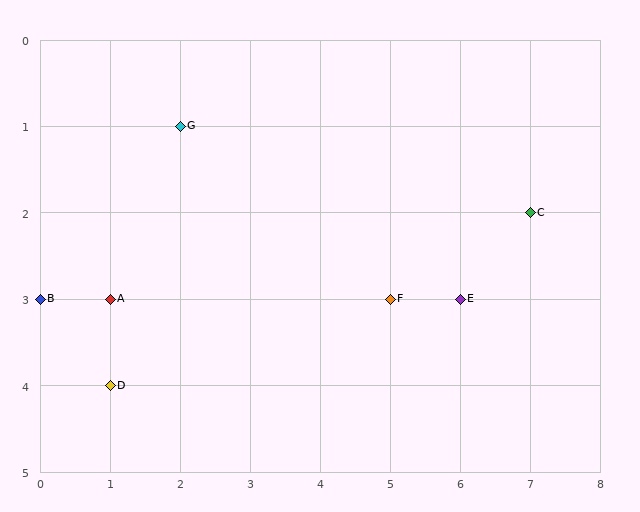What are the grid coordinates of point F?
Point F is at grid coordinates (5, 3).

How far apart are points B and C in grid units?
Points B and C are 7 columns and 1 row apart (about 7.1 grid units diagonally).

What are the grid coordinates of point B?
Point B is at grid coordinates (0, 3).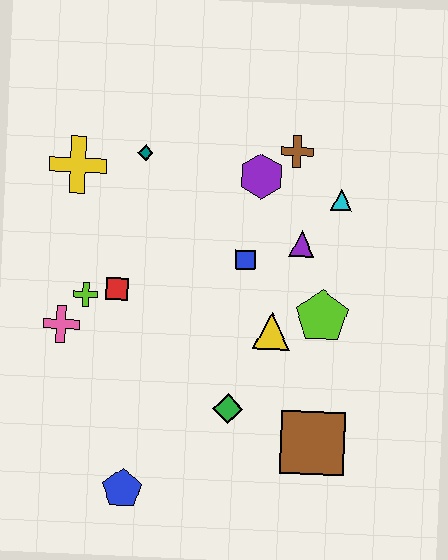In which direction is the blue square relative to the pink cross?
The blue square is to the right of the pink cross.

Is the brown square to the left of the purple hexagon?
No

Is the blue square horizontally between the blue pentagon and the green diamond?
No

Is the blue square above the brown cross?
No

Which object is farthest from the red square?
The brown square is farthest from the red square.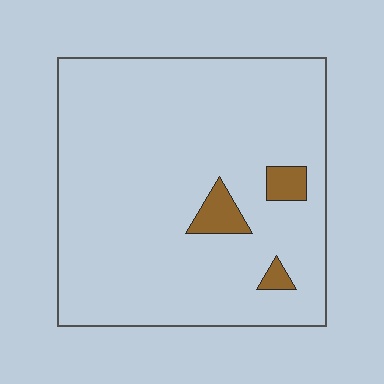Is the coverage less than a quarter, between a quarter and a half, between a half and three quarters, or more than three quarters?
Less than a quarter.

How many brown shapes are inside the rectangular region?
3.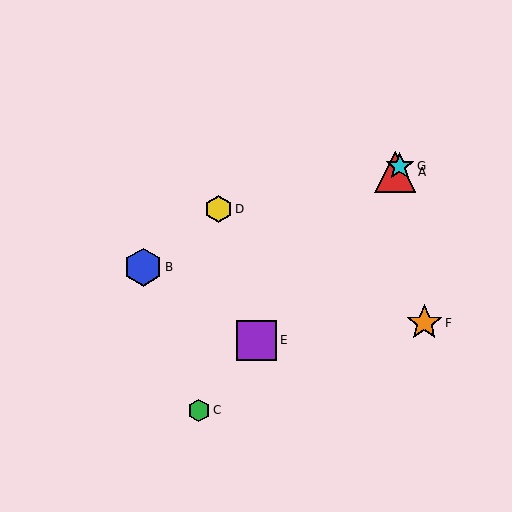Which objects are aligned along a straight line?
Objects A, C, E, G are aligned along a straight line.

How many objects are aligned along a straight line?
4 objects (A, C, E, G) are aligned along a straight line.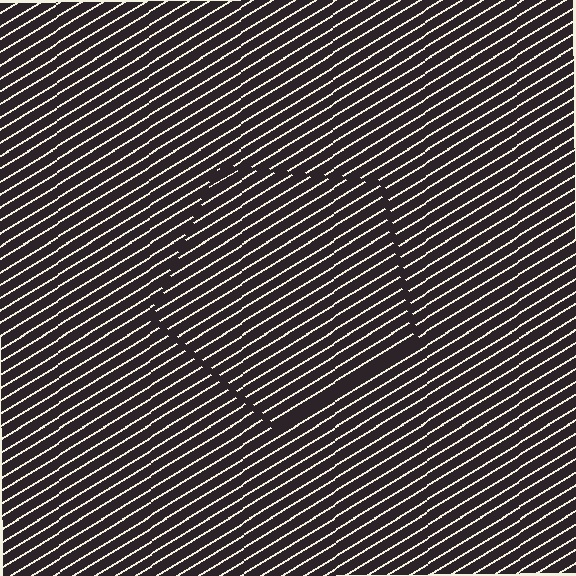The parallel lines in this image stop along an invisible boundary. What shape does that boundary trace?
An illusory pentagon. The interior of the shape contains the same grating, shifted by half a period — the contour is defined by the phase discontinuity where line-ends from the inner and outer gratings abut.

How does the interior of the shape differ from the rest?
The interior of the shape contains the same grating, shifted by half a period — the contour is defined by the phase discontinuity where line-ends from the inner and outer gratings abut.